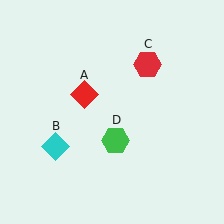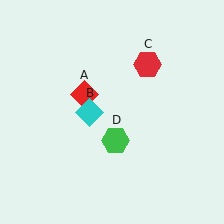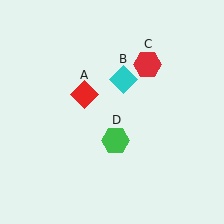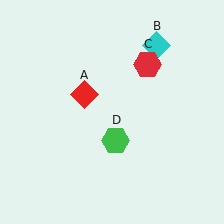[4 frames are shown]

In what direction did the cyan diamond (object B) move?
The cyan diamond (object B) moved up and to the right.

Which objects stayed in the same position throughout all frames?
Red diamond (object A) and red hexagon (object C) and green hexagon (object D) remained stationary.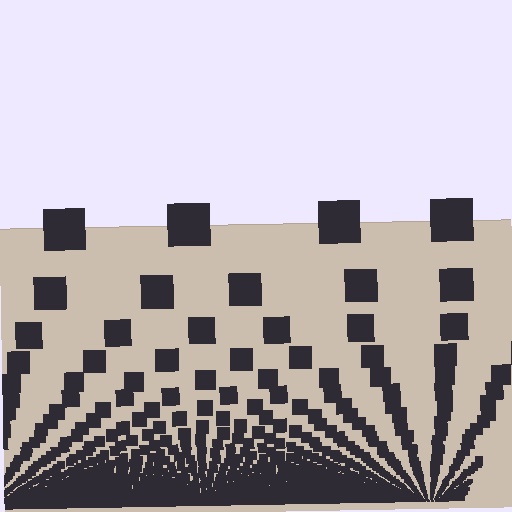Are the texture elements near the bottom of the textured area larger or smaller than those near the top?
Smaller. The gradient is inverted — elements near the bottom are smaller and denser.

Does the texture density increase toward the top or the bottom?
Density increases toward the bottom.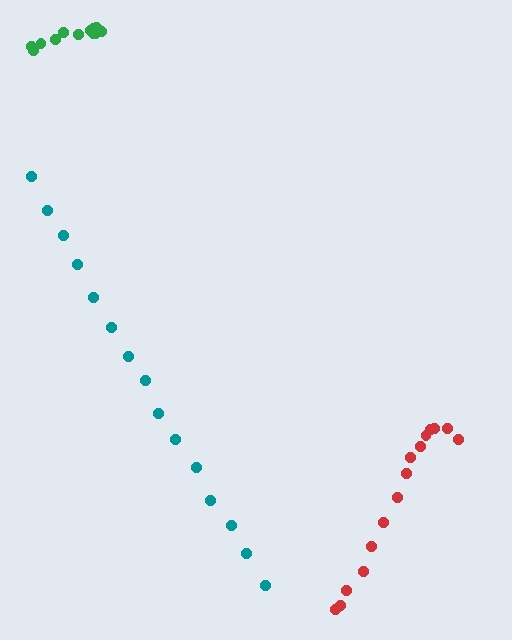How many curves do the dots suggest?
There are 3 distinct paths.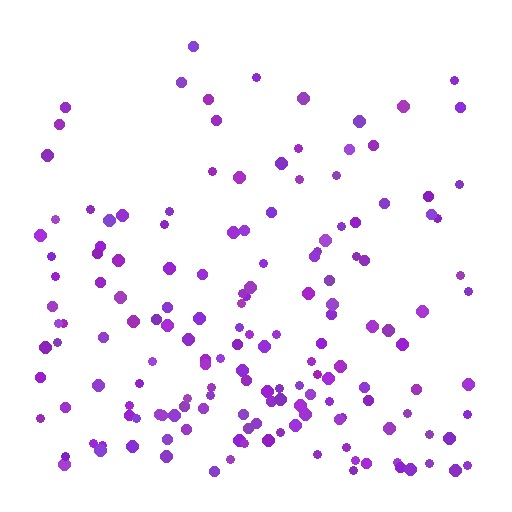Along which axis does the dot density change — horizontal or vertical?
Vertical.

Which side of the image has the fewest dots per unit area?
The top.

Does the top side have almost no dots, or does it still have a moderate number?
Still a moderate number, just noticeably fewer than the bottom.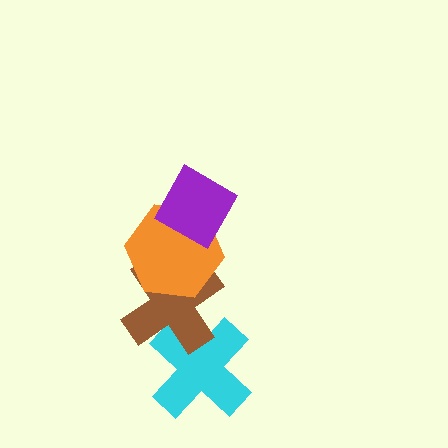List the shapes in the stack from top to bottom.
From top to bottom: the purple diamond, the orange hexagon, the brown cross, the cyan cross.